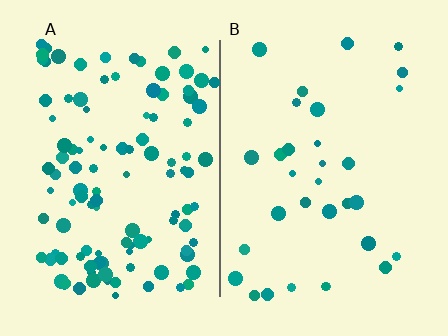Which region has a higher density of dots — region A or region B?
A (the left).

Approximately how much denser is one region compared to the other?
Approximately 3.5× — region A over region B.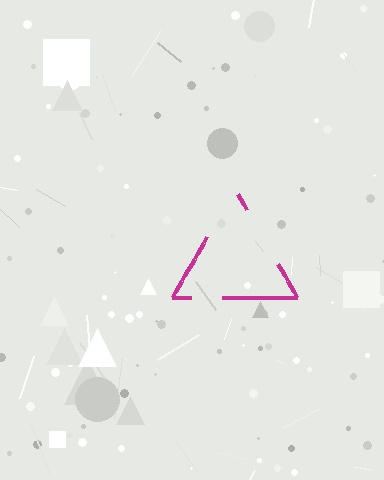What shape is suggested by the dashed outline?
The dashed outline suggests a triangle.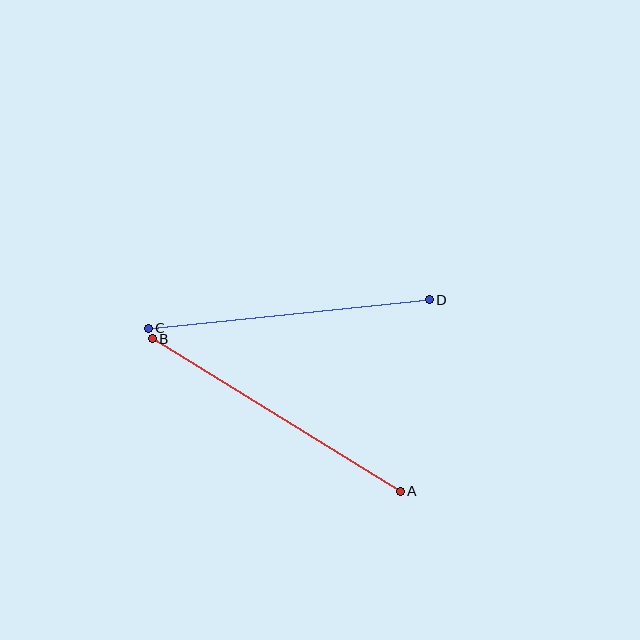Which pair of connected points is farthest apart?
Points A and B are farthest apart.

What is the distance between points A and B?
The distance is approximately 291 pixels.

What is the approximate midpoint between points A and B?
The midpoint is at approximately (276, 415) pixels.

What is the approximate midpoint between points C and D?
The midpoint is at approximately (289, 314) pixels.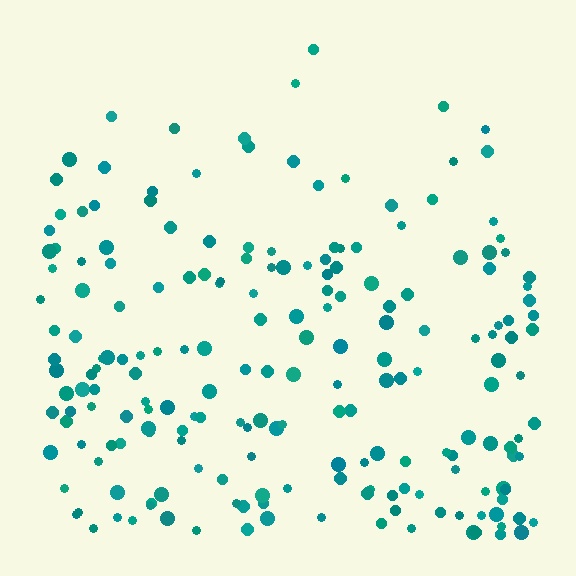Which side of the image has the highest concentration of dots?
The bottom.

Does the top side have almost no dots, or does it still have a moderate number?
Still a moderate number, just noticeably fewer than the bottom.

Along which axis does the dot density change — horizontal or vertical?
Vertical.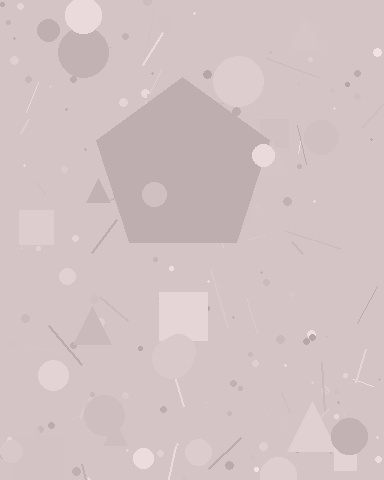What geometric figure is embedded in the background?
A pentagon is embedded in the background.